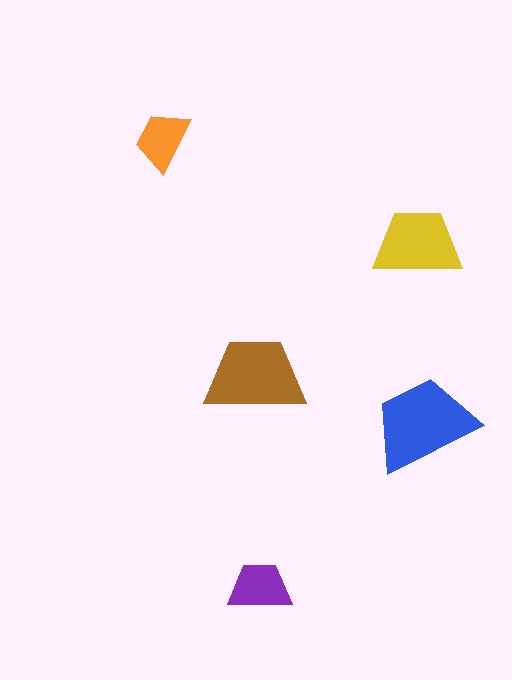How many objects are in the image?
There are 5 objects in the image.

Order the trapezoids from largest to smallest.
the blue one, the brown one, the yellow one, the purple one, the orange one.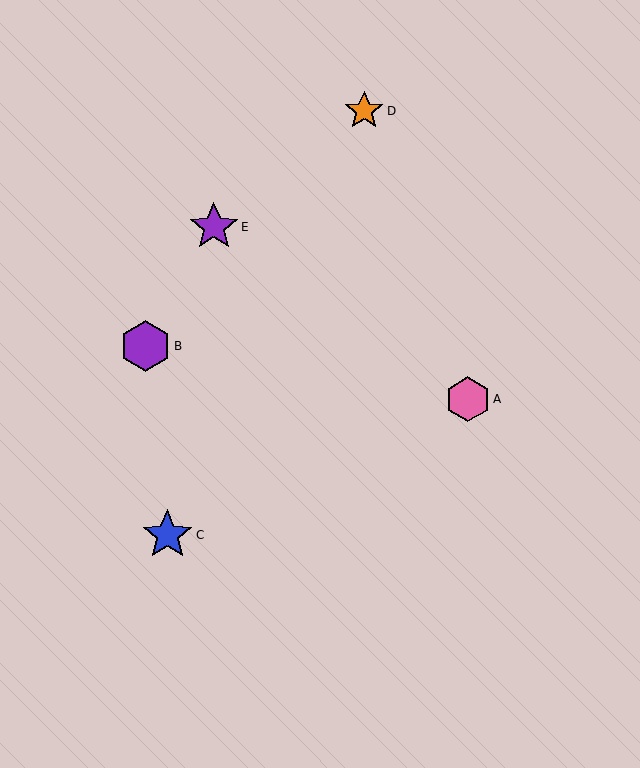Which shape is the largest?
The blue star (labeled C) is the largest.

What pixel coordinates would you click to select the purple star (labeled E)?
Click at (214, 227) to select the purple star E.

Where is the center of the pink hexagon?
The center of the pink hexagon is at (468, 399).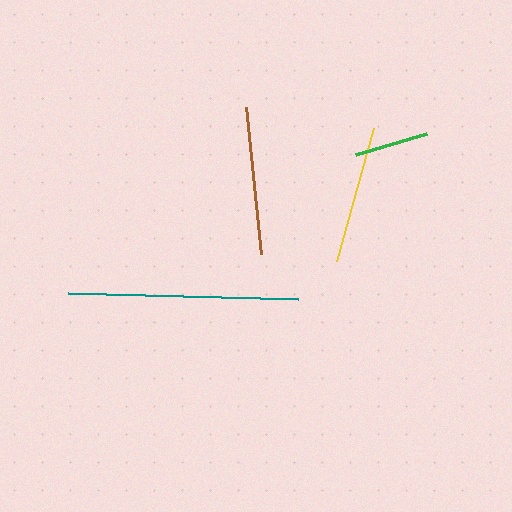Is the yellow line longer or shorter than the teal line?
The teal line is longer than the yellow line.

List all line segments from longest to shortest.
From longest to shortest: teal, brown, yellow, green.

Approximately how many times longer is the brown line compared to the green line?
The brown line is approximately 2.0 times the length of the green line.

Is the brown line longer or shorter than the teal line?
The teal line is longer than the brown line.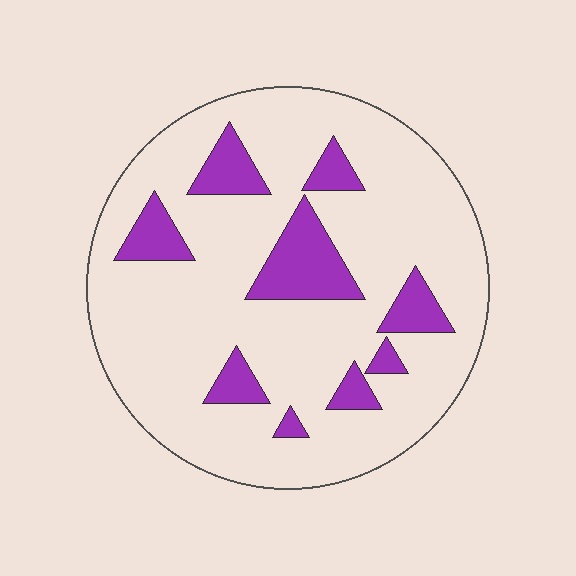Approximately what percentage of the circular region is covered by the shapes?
Approximately 15%.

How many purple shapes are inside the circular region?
9.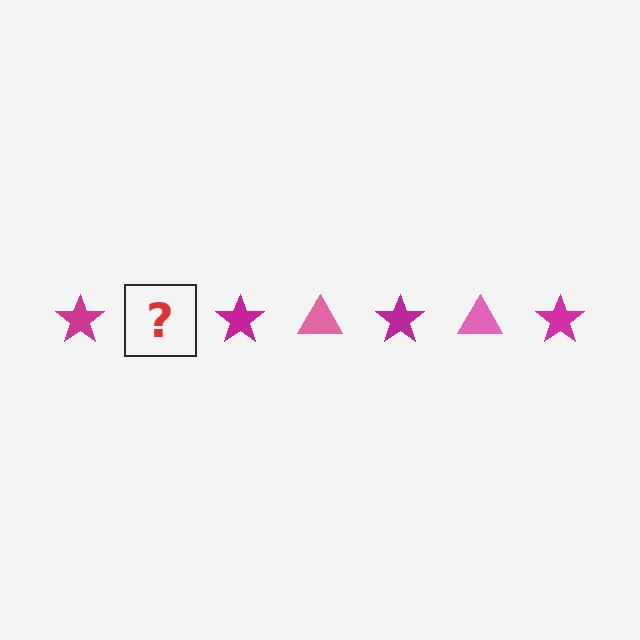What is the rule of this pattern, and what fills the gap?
The rule is that the pattern alternates between magenta star and pink triangle. The gap should be filled with a pink triangle.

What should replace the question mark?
The question mark should be replaced with a pink triangle.